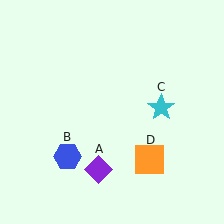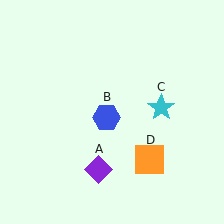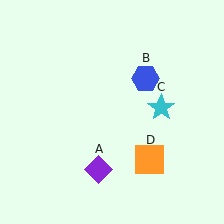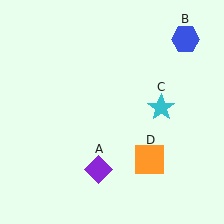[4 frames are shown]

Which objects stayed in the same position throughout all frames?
Purple diamond (object A) and cyan star (object C) and orange square (object D) remained stationary.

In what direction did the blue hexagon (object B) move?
The blue hexagon (object B) moved up and to the right.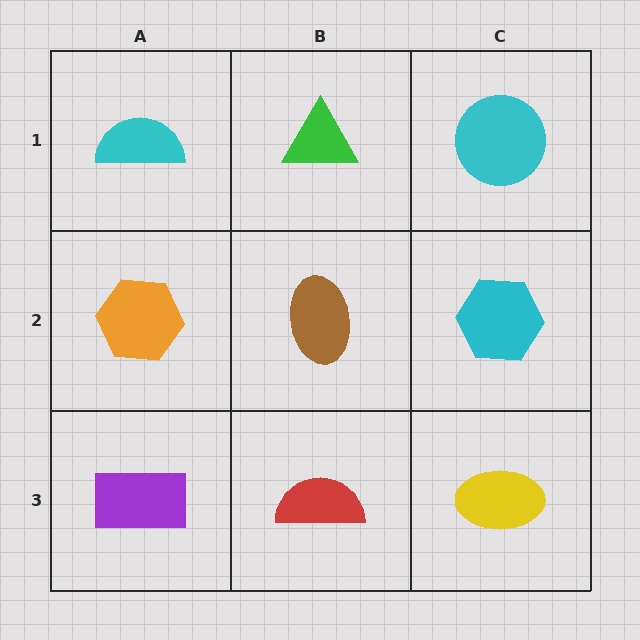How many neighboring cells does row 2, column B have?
4.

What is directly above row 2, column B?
A green triangle.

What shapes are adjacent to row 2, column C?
A cyan circle (row 1, column C), a yellow ellipse (row 3, column C), a brown ellipse (row 2, column B).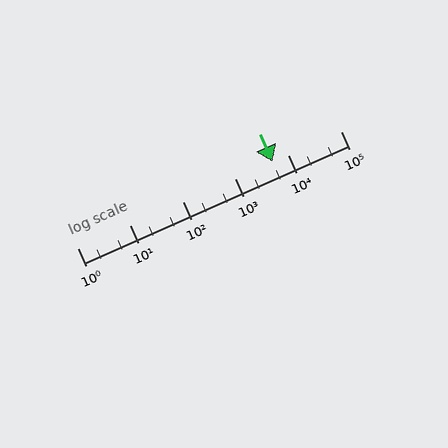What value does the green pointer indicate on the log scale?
The pointer indicates approximately 5000.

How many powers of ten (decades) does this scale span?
The scale spans 5 decades, from 1 to 100000.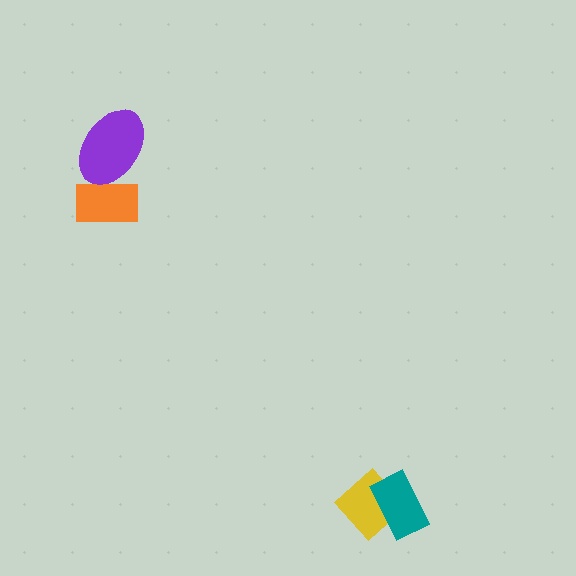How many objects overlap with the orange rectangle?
1 object overlaps with the orange rectangle.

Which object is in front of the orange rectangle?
The purple ellipse is in front of the orange rectangle.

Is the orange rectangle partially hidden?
Yes, it is partially covered by another shape.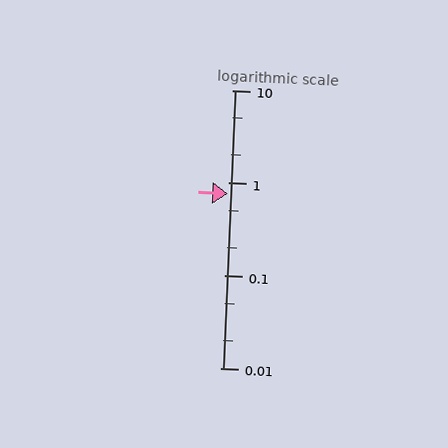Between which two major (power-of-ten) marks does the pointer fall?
The pointer is between 0.1 and 1.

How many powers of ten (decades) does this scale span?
The scale spans 3 decades, from 0.01 to 10.